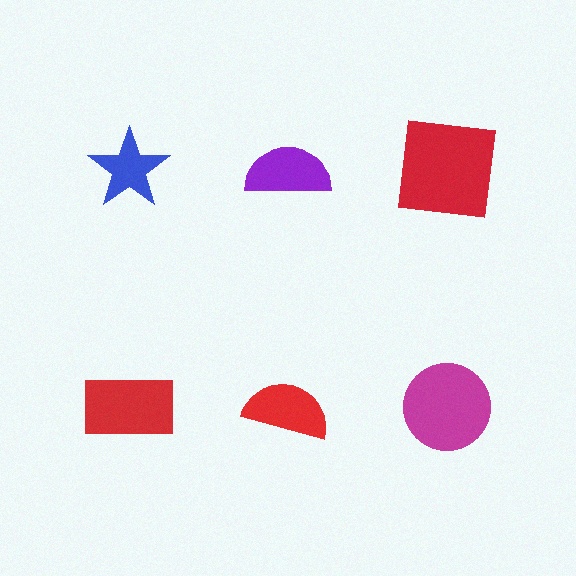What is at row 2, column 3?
A magenta circle.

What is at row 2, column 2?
A red semicircle.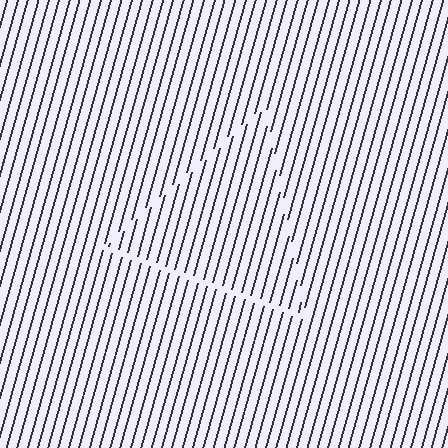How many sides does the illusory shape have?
3 sides — the line-ends trace a triangle.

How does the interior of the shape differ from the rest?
The interior of the shape contains the same grating, shifted by half a period — the contour is defined by the phase discontinuity where line-ends from the inner and outer gratings abut.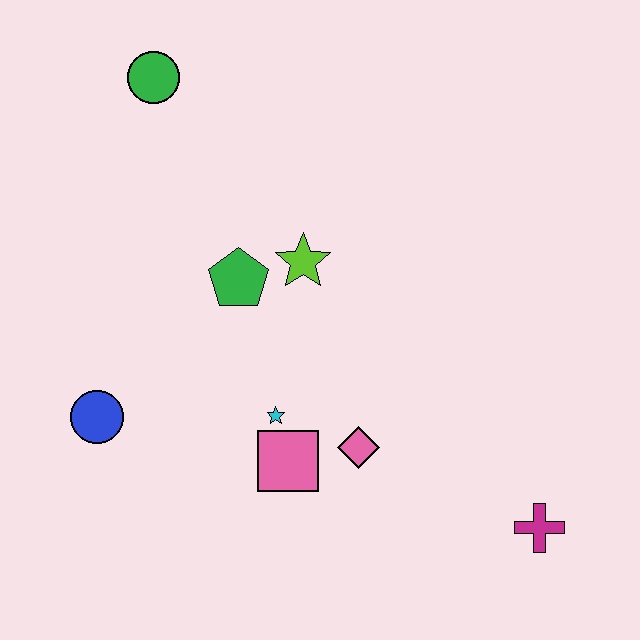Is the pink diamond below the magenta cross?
No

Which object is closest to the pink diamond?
The pink square is closest to the pink diamond.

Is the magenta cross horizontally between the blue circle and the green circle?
No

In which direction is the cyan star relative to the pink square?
The cyan star is above the pink square.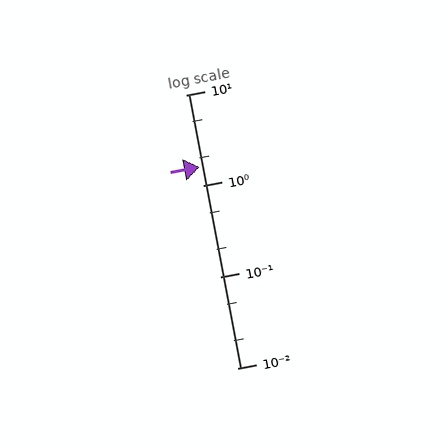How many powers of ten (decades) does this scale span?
The scale spans 3 decades, from 0.01 to 10.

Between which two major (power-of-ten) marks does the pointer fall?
The pointer is between 1 and 10.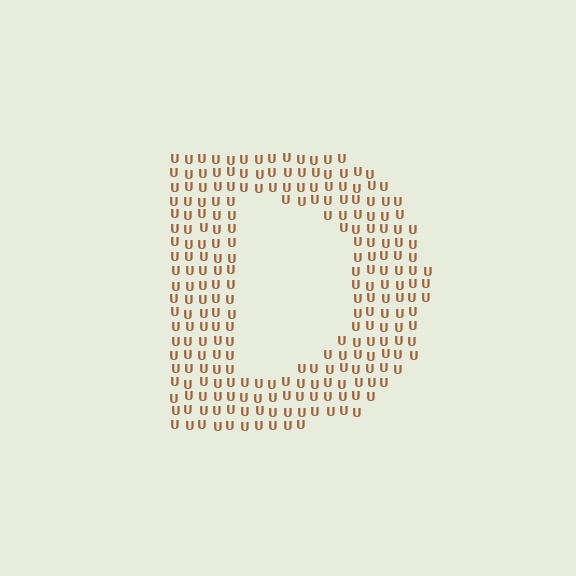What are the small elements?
The small elements are letter U's.